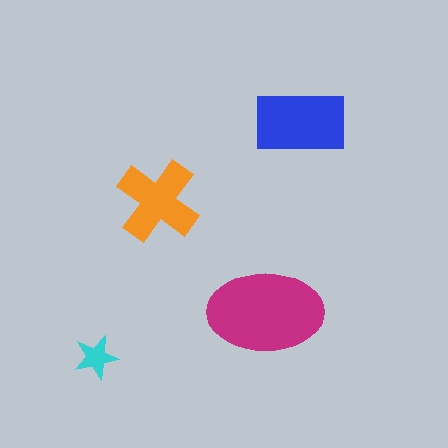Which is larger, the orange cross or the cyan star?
The orange cross.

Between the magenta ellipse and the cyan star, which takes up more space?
The magenta ellipse.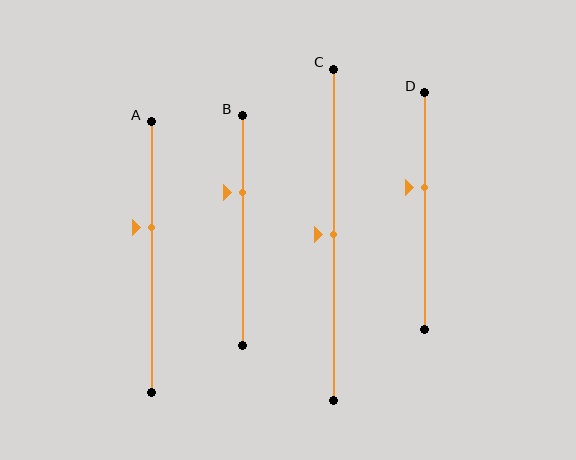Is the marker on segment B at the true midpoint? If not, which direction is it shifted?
No, the marker on segment B is shifted upward by about 17% of the segment length.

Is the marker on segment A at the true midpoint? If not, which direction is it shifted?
No, the marker on segment A is shifted upward by about 11% of the segment length.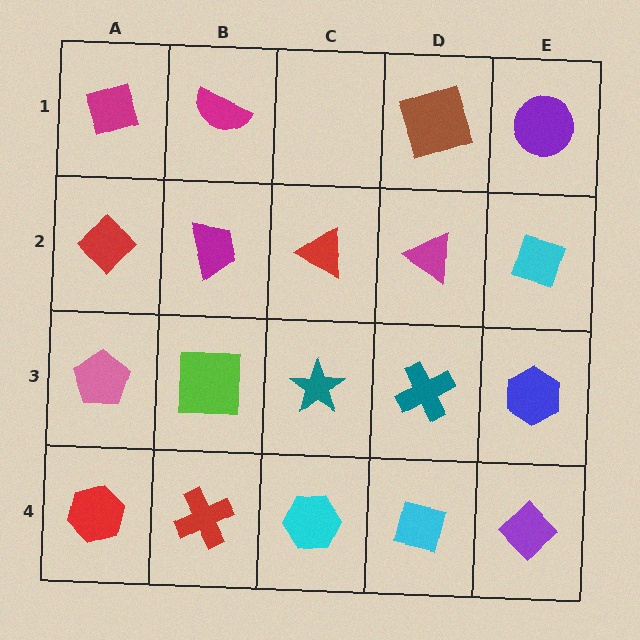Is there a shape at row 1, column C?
No, that cell is empty.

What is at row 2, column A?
A red diamond.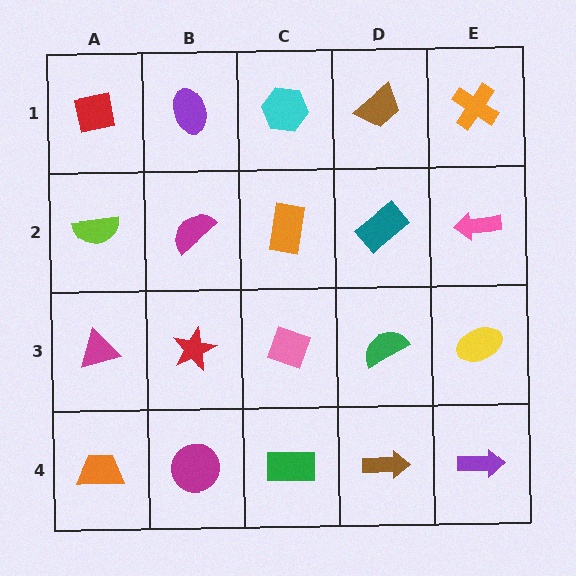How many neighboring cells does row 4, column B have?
3.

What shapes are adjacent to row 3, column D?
A teal rectangle (row 2, column D), a brown arrow (row 4, column D), a pink diamond (row 3, column C), a yellow ellipse (row 3, column E).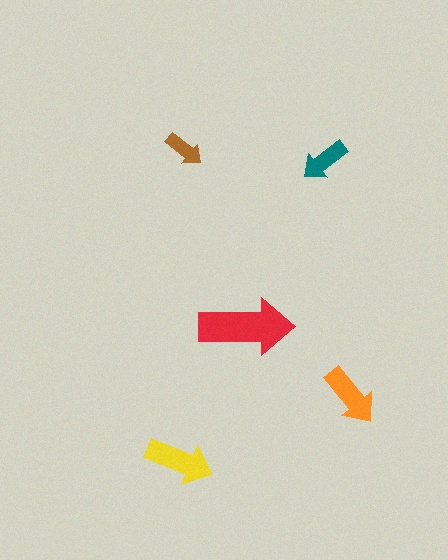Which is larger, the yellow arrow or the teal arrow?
The yellow one.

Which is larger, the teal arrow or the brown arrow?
The teal one.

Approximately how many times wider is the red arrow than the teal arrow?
About 2 times wider.